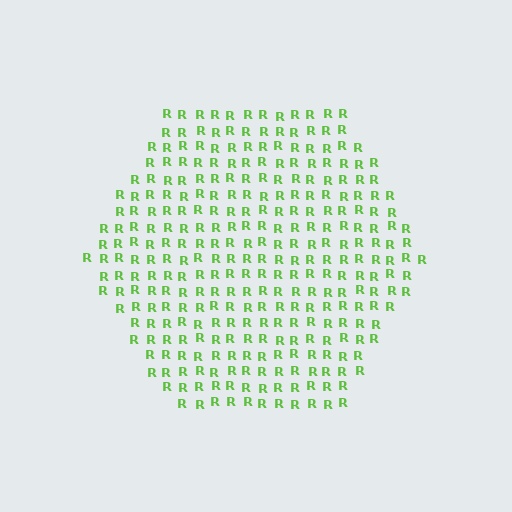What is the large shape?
The large shape is a hexagon.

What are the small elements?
The small elements are letter R's.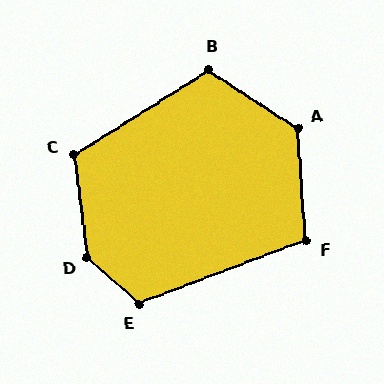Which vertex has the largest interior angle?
D, at approximately 139 degrees.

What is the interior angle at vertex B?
Approximately 114 degrees (obtuse).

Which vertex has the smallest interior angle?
F, at approximately 107 degrees.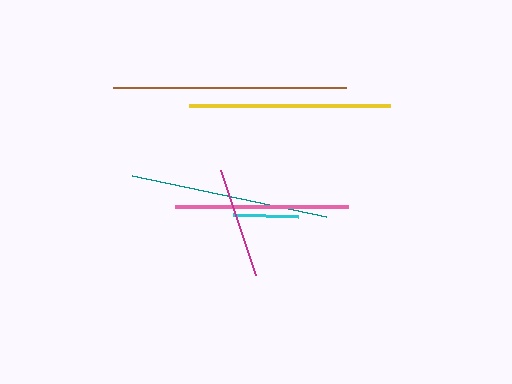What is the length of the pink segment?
The pink segment is approximately 173 pixels long.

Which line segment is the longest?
The brown line is the longest at approximately 233 pixels.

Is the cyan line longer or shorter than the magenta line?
The magenta line is longer than the cyan line.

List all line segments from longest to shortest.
From longest to shortest: brown, yellow, teal, pink, magenta, cyan.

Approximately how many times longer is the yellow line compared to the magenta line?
The yellow line is approximately 1.8 times the length of the magenta line.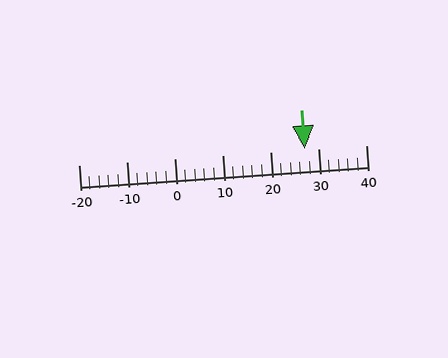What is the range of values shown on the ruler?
The ruler shows values from -20 to 40.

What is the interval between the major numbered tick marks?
The major tick marks are spaced 10 units apart.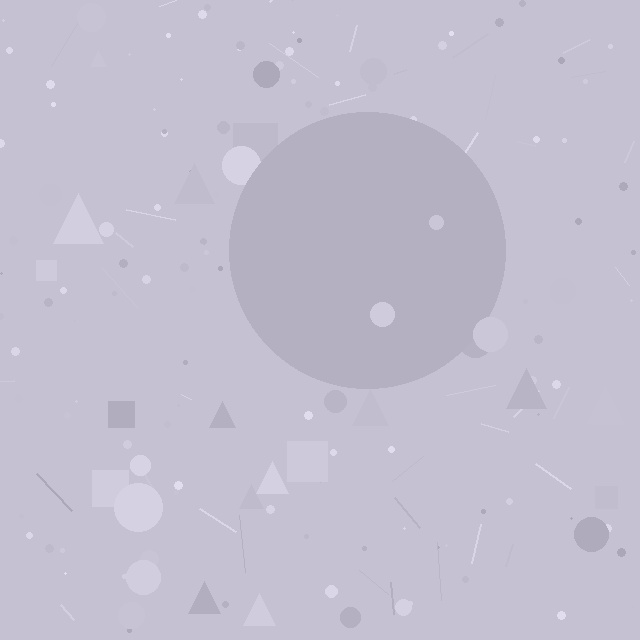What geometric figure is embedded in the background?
A circle is embedded in the background.